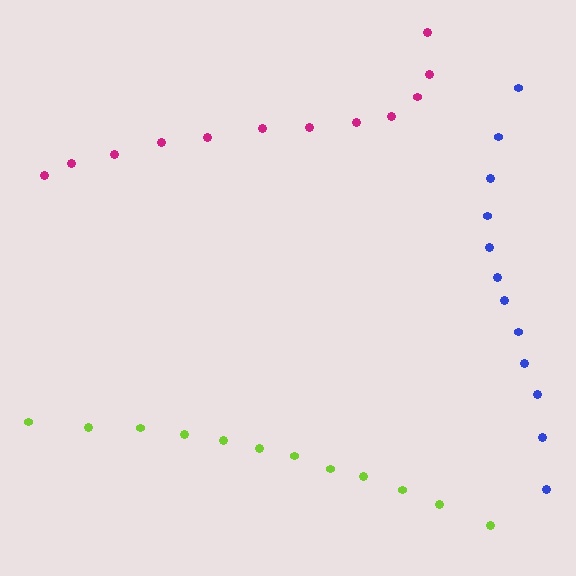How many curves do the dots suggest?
There are 3 distinct paths.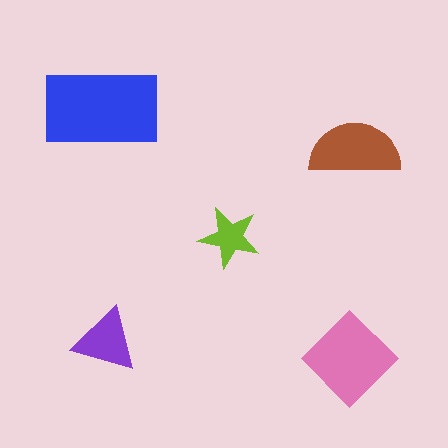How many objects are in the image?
There are 5 objects in the image.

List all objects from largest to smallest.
The blue rectangle, the pink diamond, the brown semicircle, the purple triangle, the lime star.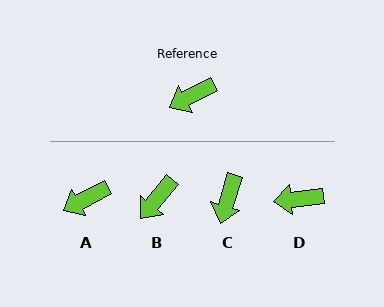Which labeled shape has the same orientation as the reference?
A.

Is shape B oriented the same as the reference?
No, it is off by about 22 degrees.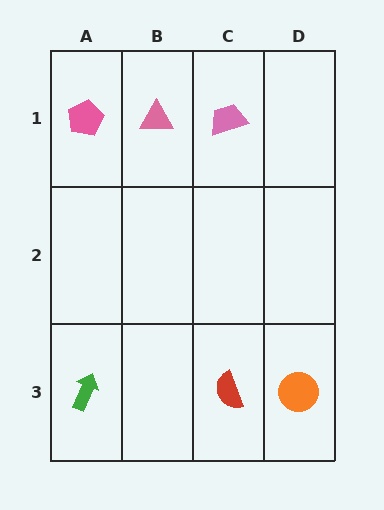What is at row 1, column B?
A pink triangle.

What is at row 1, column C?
A pink trapezoid.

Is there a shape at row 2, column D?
No, that cell is empty.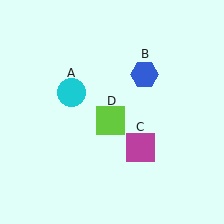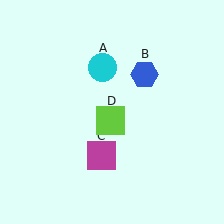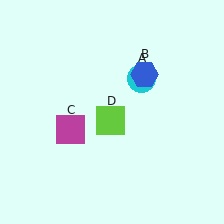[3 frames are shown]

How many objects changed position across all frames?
2 objects changed position: cyan circle (object A), magenta square (object C).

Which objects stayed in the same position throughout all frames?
Blue hexagon (object B) and lime square (object D) remained stationary.